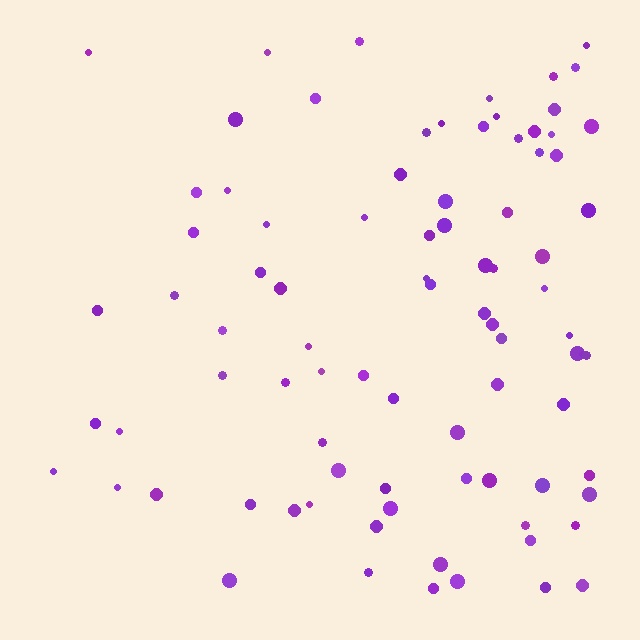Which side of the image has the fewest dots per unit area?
The left.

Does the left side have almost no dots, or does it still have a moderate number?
Still a moderate number, just noticeably fewer than the right.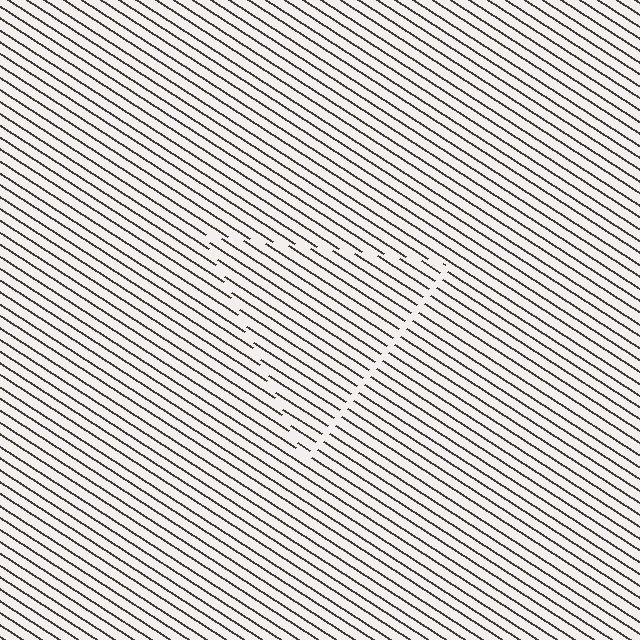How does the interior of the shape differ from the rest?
The interior of the shape contains the same grating, shifted by half a period — the contour is defined by the phase discontinuity where line-ends from the inner and outer gratings abut.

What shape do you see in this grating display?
An illusory triangle. The interior of the shape contains the same grating, shifted by half a period — the contour is defined by the phase discontinuity where line-ends from the inner and outer gratings abut.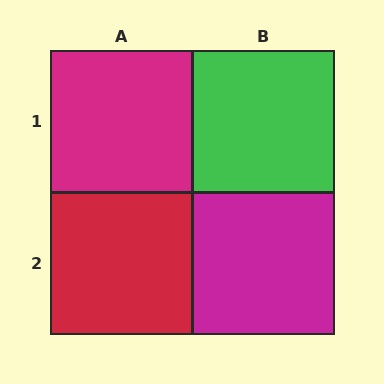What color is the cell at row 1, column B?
Green.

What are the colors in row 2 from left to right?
Red, magenta.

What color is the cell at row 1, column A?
Magenta.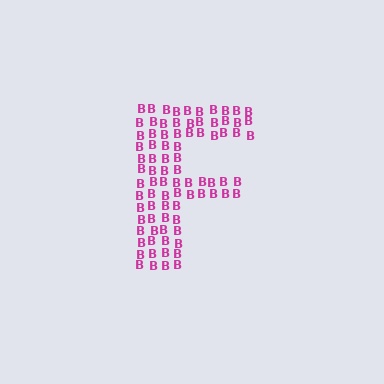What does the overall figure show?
The overall figure shows the letter F.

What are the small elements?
The small elements are letter B's.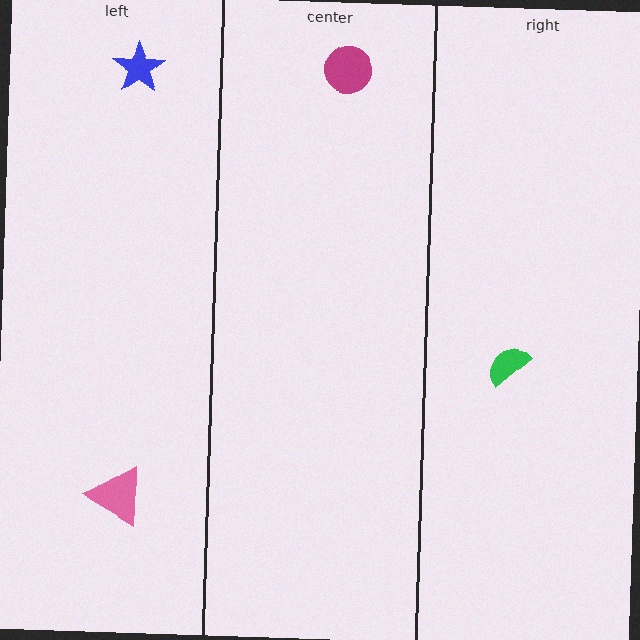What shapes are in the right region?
The green semicircle.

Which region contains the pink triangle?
The left region.